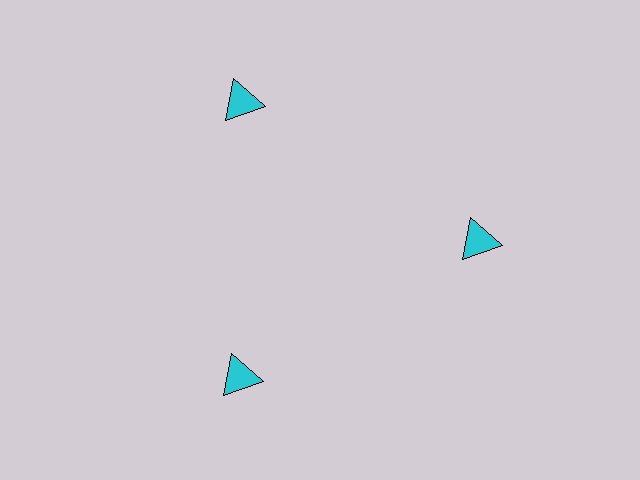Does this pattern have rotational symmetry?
Yes, this pattern has 3-fold rotational symmetry. It looks the same after rotating 120 degrees around the center.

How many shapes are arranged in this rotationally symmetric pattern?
There are 3 shapes, arranged in 3 groups of 1.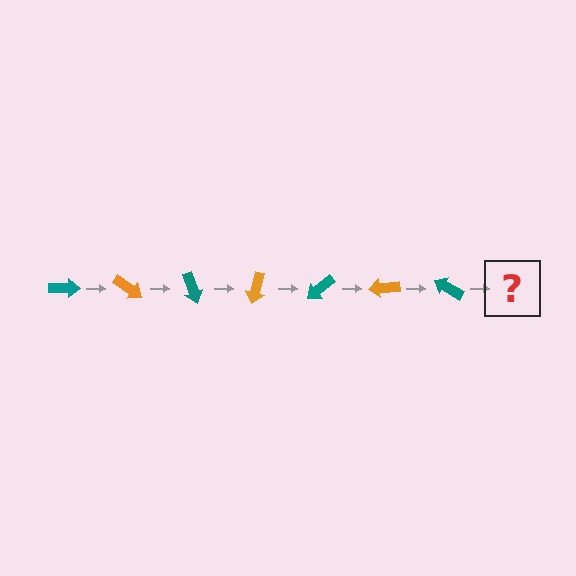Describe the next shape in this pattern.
It should be an orange arrow, rotated 245 degrees from the start.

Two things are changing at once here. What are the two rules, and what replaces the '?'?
The two rules are that it rotates 35 degrees each step and the color cycles through teal and orange. The '?' should be an orange arrow, rotated 245 degrees from the start.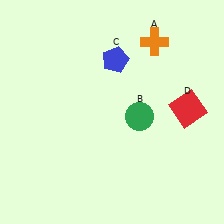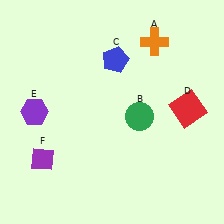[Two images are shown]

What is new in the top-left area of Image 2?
A purple hexagon (E) was added in the top-left area of Image 2.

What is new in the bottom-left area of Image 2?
A purple diamond (F) was added in the bottom-left area of Image 2.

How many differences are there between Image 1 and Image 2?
There are 2 differences between the two images.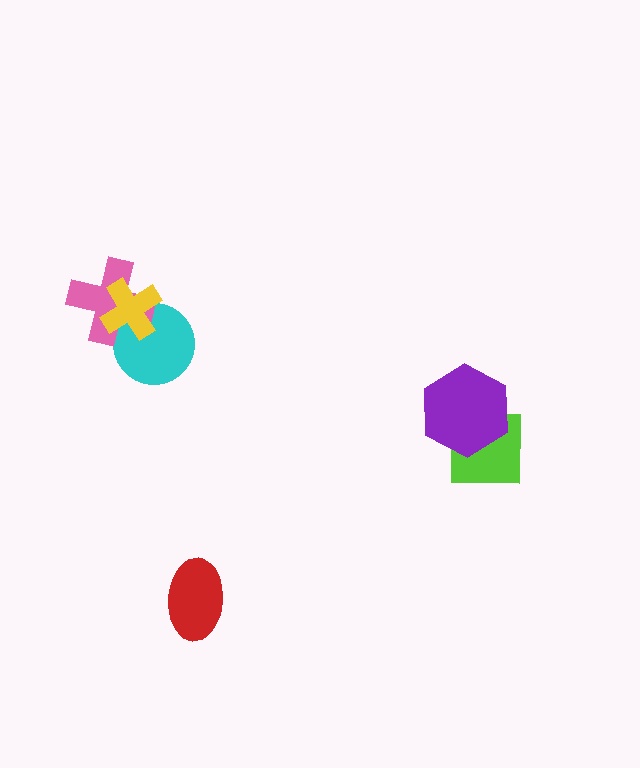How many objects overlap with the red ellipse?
0 objects overlap with the red ellipse.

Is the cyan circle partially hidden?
Yes, it is partially covered by another shape.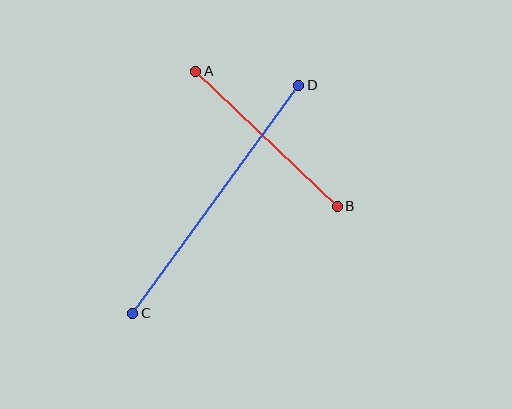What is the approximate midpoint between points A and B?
The midpoint is at approximately (267, 139) pixels.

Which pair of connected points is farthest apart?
Points C and D are farthest apart.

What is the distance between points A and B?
The distance is approximately 196 pixels.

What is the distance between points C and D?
The distance is approximately 282 pixels.